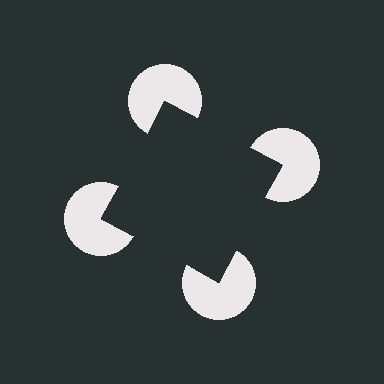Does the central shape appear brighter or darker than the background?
It typically appears slightly darker than the background, even though no actual brightness change is drawn.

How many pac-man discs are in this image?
There are 4 — one at each vertex of the illusory square.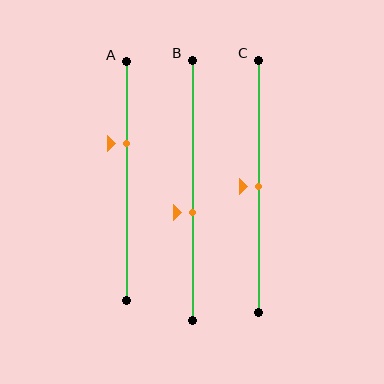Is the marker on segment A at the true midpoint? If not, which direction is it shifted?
No, the marker on segment A is shifted upward by about 16% of the segment length.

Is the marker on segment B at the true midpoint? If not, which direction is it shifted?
No, the marker on segment B is shifted downward by about 9% of the segment length.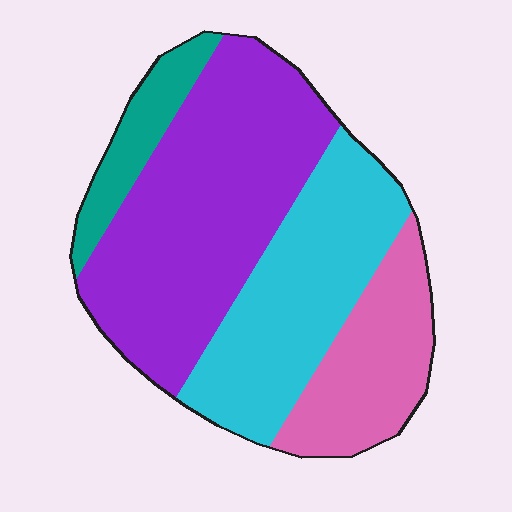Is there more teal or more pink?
Pink.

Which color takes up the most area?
Purple, at roughly 45%.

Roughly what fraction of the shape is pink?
Pink covers roughly 20% of the shape.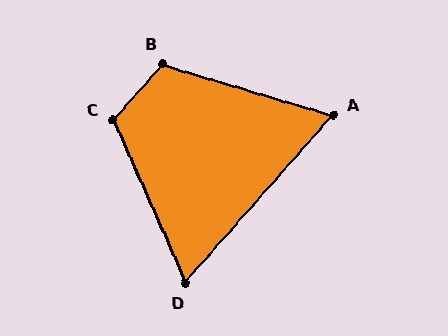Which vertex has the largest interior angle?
C, at approximately 115 degrees.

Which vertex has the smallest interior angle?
A, at approximately 65 degrees.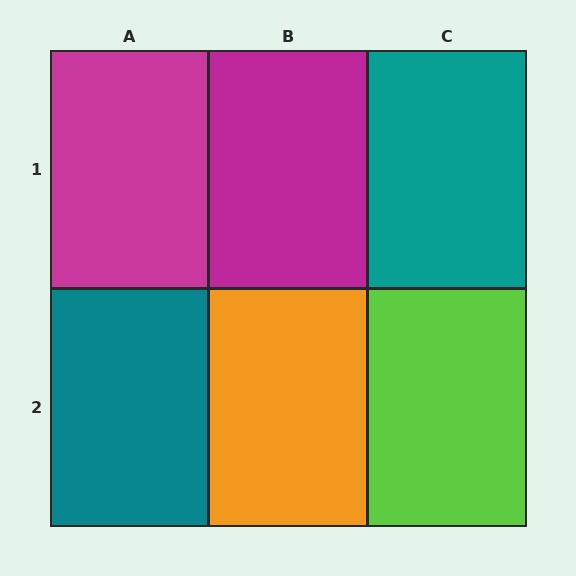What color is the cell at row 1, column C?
Teal.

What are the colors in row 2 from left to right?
Teal, orange, lime.